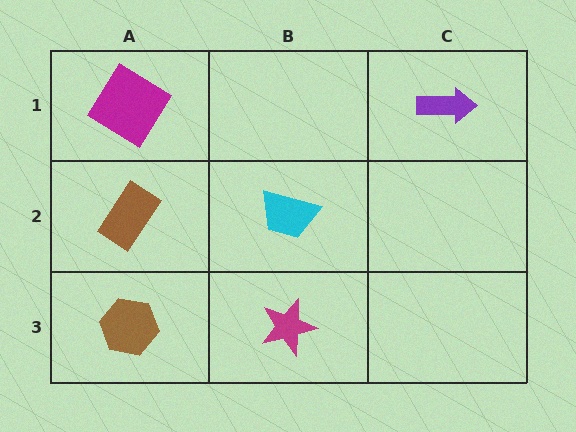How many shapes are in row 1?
2 shapes.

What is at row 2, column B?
A cyan trapezoid.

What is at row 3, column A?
A brown hexagon.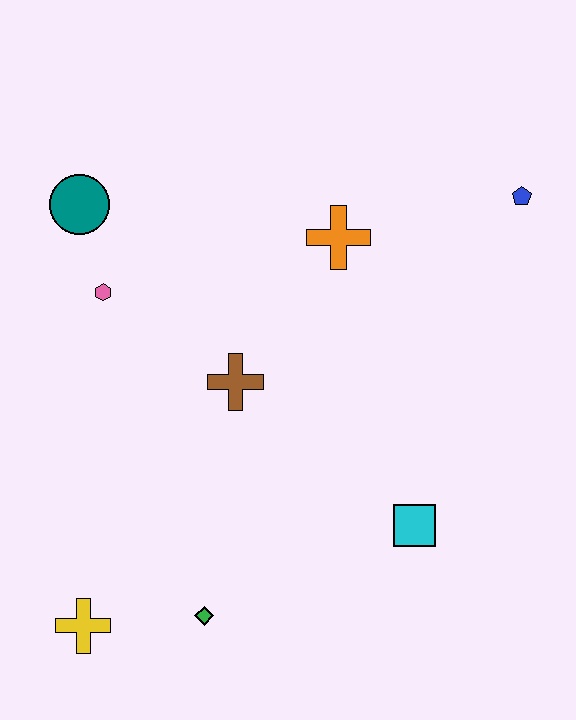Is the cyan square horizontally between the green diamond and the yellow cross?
No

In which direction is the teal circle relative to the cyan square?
The teal circle is to the left of the cyan square.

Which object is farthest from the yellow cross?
The blue pentagon is farthest from the yellow cross.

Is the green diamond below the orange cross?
Yes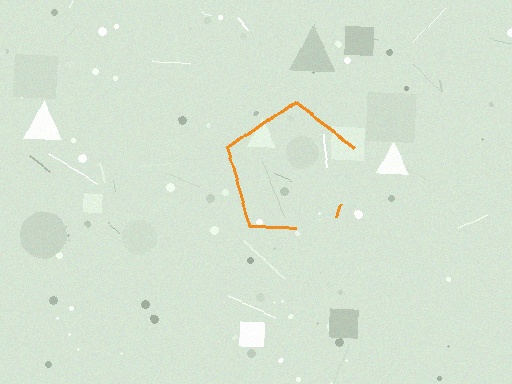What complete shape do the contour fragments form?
The contour fragments form a pentagon.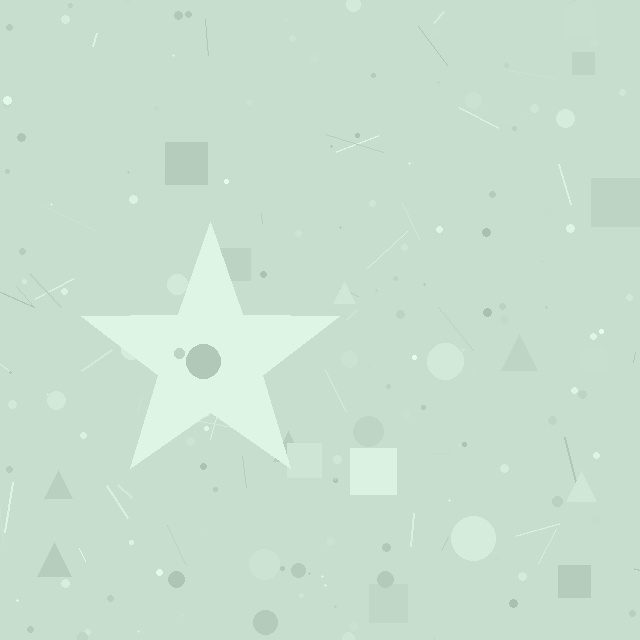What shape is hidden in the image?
A star is hidden in the image.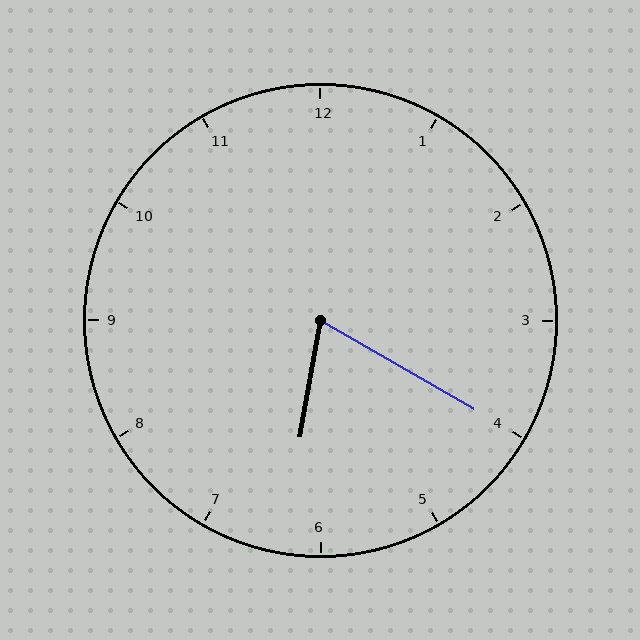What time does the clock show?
6:20.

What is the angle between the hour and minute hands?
Approximately 70 degrees.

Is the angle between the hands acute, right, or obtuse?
It is acute.